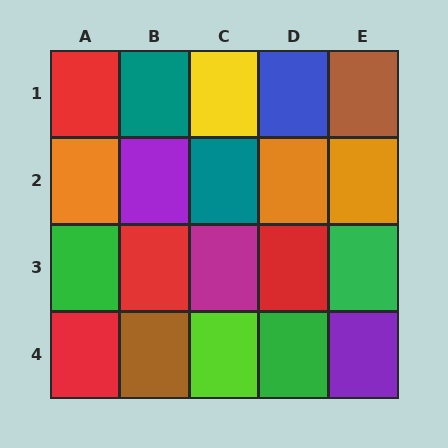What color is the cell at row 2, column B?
Purple.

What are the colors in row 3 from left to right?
Green, red, magenta, red, green.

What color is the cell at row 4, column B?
Brown.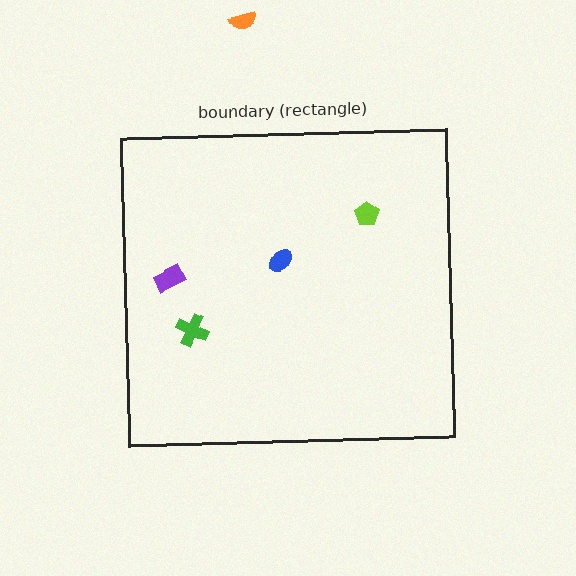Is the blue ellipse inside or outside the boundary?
Inside.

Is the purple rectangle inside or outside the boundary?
Inside.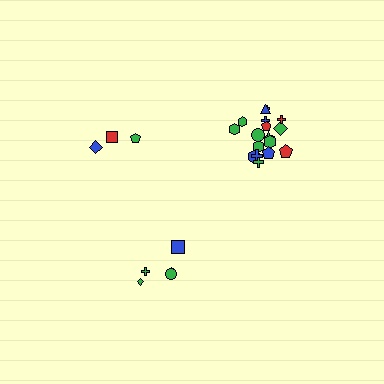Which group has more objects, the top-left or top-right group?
The top-right group.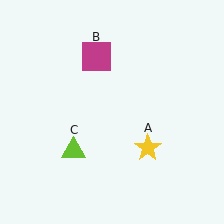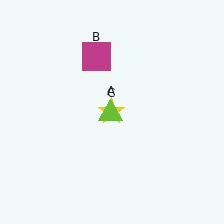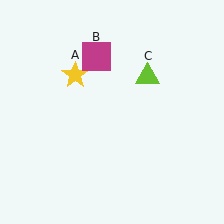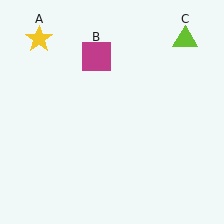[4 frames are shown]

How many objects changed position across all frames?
2 objects changed position: yellow star (object A), lime triangle (object C).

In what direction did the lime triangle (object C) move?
The lime triangle (object C) moved up and to the right.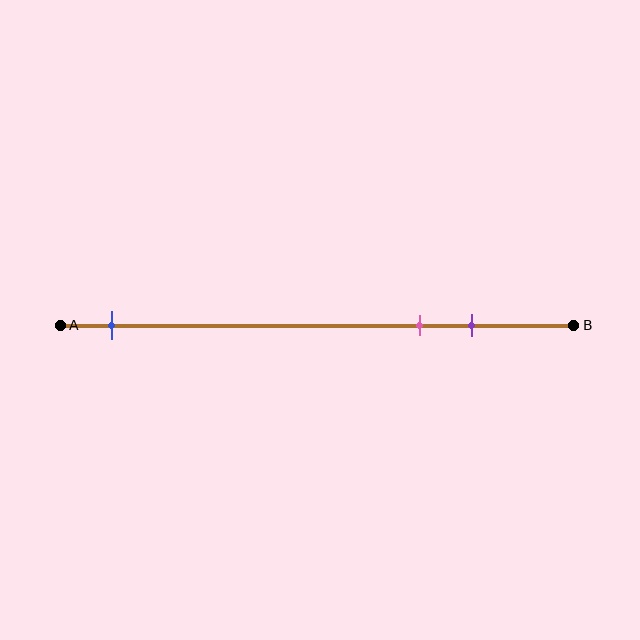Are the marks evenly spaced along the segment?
No, the marks are not evenly spaced.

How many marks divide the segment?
There are 3 marks dividing the segment.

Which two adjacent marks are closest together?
The pink and purple marks are the closest adjacent pair.